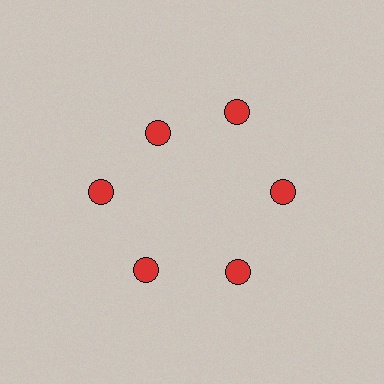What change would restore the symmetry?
The symmetry would be restored by moving it outward, back onto the ring so that all 6 circles sit at equal angles and equal distance from the center.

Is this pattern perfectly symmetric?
No. The 6 red circles are arranged in a ring, but one element near the 11 o'clock position is pulled inward toward the center, breaking the 6-fold rotational symmetry.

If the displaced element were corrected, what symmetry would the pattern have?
It would have 6-fold rotational symmetry — the pattern would map onto itself every 60 degrees.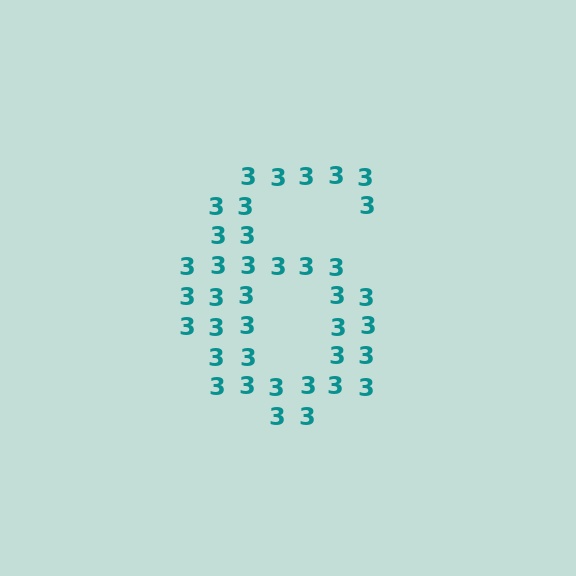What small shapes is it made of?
It is made of small digit 3's.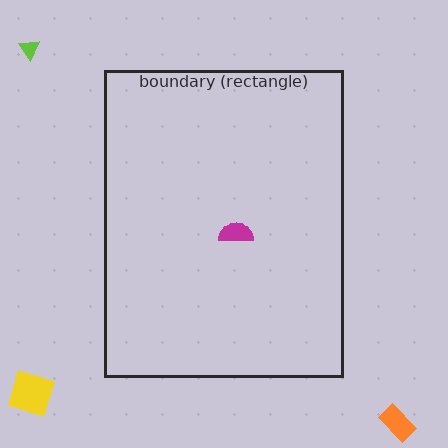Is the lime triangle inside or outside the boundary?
Outside.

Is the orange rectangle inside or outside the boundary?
Outside.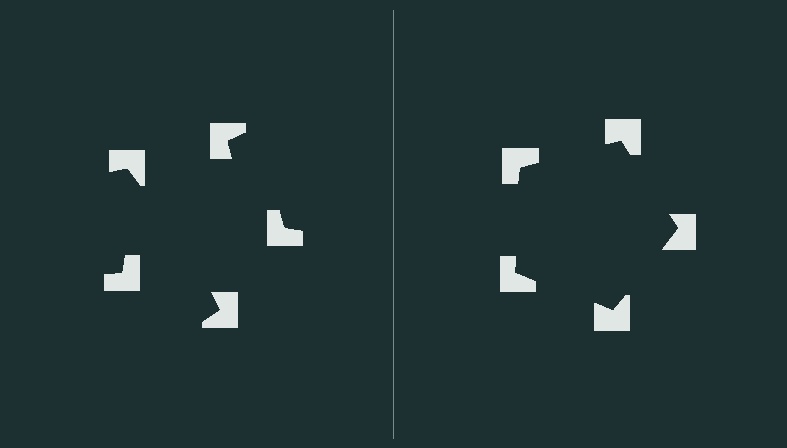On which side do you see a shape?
An illusory pentagon appears on the right side. On the left side the wedge cuts are rotated, so no coherent shape forms.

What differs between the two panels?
The notched squares are positioned identically on both sides; only the wedge orientations differ. On the right they align to a pentagon; on the left they are misaligned.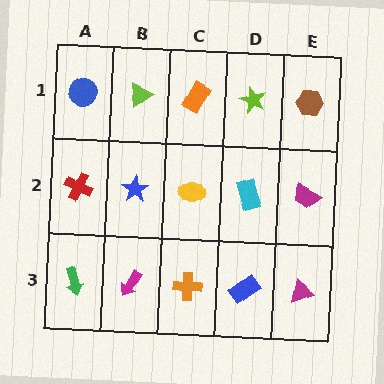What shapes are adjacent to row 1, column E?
A magenta trapezoid (row 2, column E), a lime star (row 1, column D).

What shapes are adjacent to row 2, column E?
A brown hexagon (row 1, column E), a magenta triangle (row 3, column E), a cyan rectangle (row 2, column D).